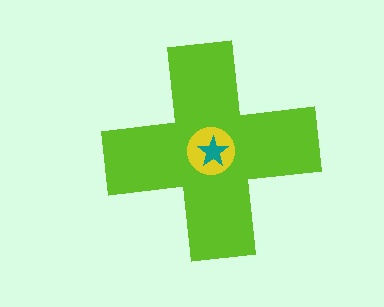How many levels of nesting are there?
3.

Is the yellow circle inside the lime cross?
Yes.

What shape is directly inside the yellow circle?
The teal star.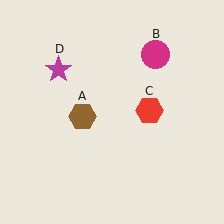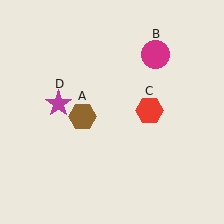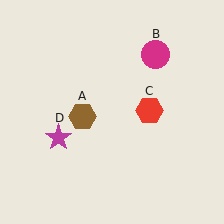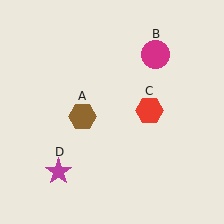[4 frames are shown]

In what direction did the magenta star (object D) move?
The magenta star (object D) moved down.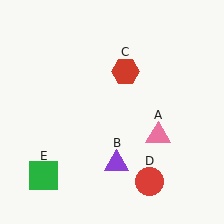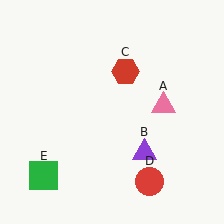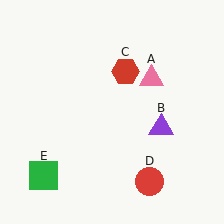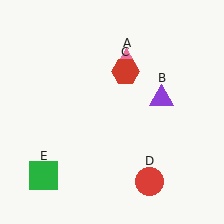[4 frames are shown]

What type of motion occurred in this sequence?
The pink triangle (object A), purple triangle (object B) rotated counterclockwise around the center of the scene.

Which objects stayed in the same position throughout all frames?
Red hexagon (object C) and red circle (object D) and green square (object E) remained stationary.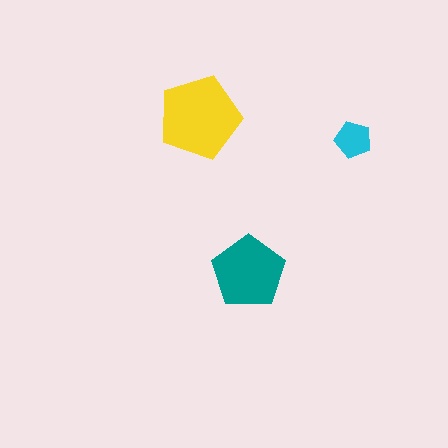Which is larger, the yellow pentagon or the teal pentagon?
The yellow one.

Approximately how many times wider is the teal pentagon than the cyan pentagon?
About 2 times wider.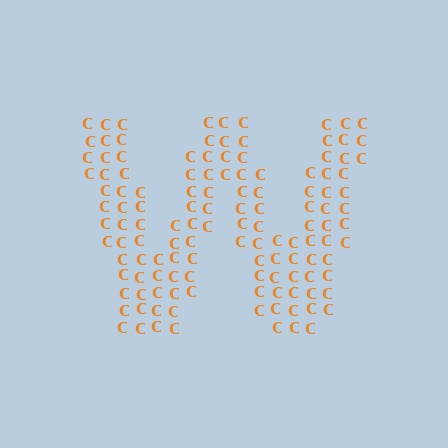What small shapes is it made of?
It is made of small letter C's.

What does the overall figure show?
The overall figure shows the letter W.